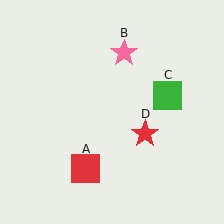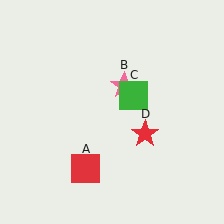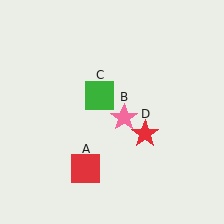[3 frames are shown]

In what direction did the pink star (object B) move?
The pink star (object B) moved down.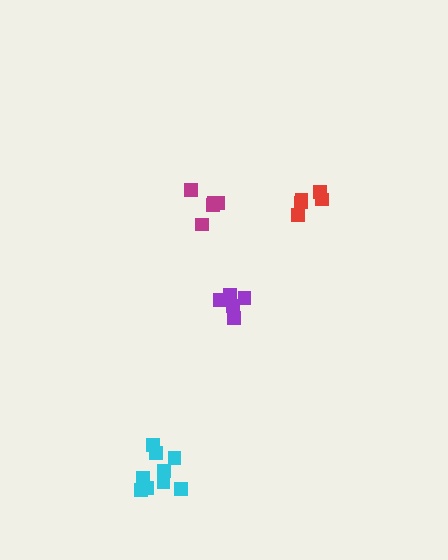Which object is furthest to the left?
The cyan cluster is leftmost.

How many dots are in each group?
Group 1: 5 dots, Group 2: 5 dots, Group 3: 9 dots, Group 4: 5 dots (24 total).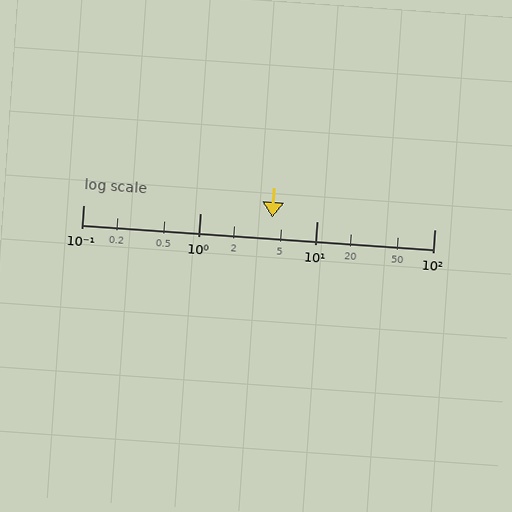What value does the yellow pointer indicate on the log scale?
The pointer indicates approximately 4.1.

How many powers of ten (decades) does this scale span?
The scale spans 3 decades, from 0.1 to 100.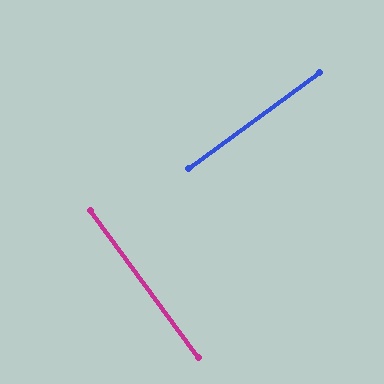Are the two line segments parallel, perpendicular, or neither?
Perpendicular — they meet at approximately 90°.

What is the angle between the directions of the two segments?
Approximately 90 degrees.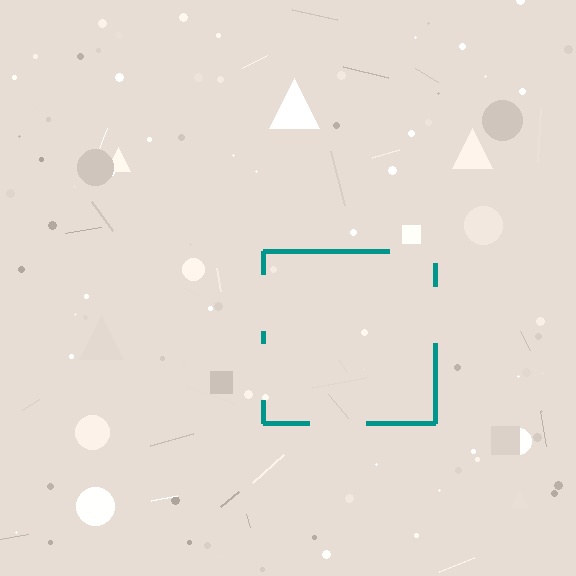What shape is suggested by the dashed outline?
The dashed outline suggests a square.